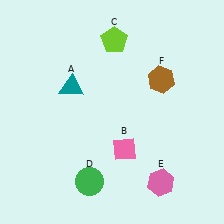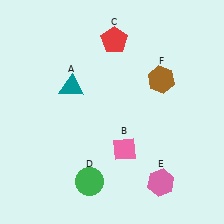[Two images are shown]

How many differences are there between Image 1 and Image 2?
There is 1 difference between the two images.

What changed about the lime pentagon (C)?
In Image 1, C is lime. In Image 2, it changed to red.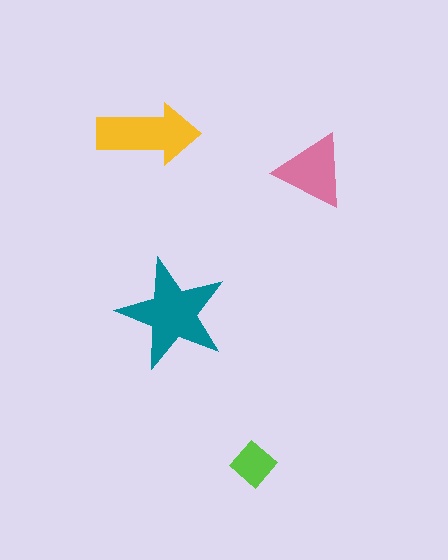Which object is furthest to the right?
The pink triangle is rightmost.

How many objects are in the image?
There are 4 objects in the image.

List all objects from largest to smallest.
The teal star, the yellow arrow, the pink triangle, the lime diamond.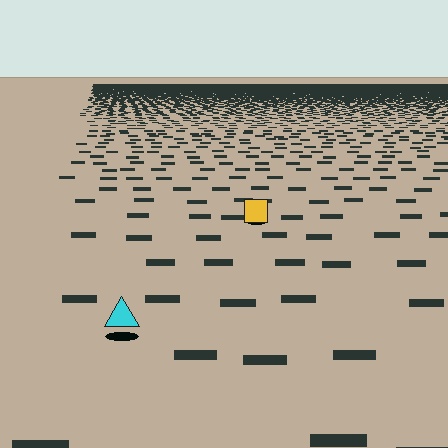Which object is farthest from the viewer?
The yellow square is farthest from the viewer. It appears smaller and the ground texture around it is denser.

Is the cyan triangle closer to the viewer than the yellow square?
Yes. The cyan triangle is closer — you can tell from the texture gradient: the ground texture is coarser near it.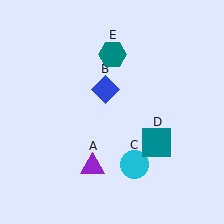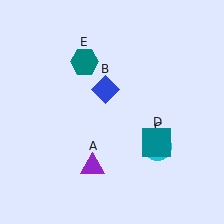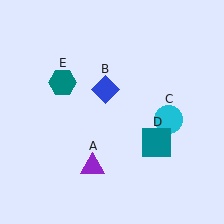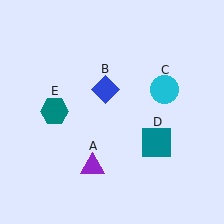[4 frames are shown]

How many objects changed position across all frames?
2 objects changed position: cyan circle (object C), teal hexagon (object E).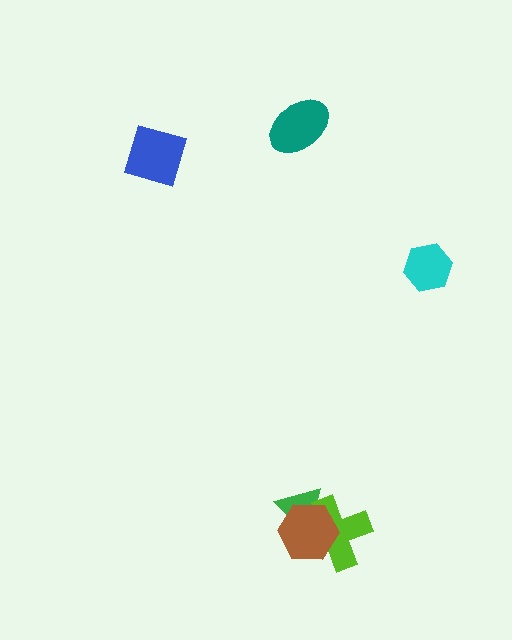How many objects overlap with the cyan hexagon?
0 objects overlap with the cyan hexagon.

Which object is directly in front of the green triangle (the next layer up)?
The lime cross is directly in front of the green triangle.